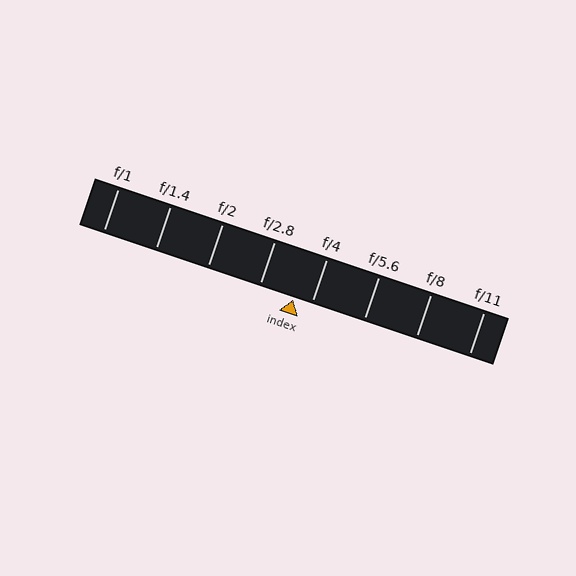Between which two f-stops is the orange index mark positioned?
The index mark is between f/2.8 and f/4.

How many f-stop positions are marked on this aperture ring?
There are 8 f-stop positions marked.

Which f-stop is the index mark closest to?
The index mark is closest to f/4.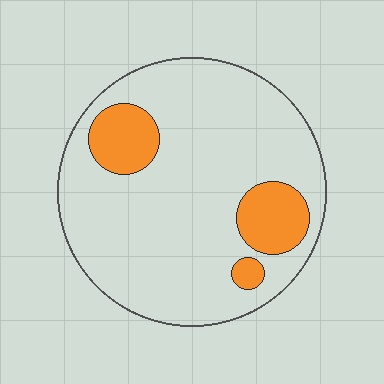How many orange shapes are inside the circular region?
3.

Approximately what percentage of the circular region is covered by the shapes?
Approximately 15%.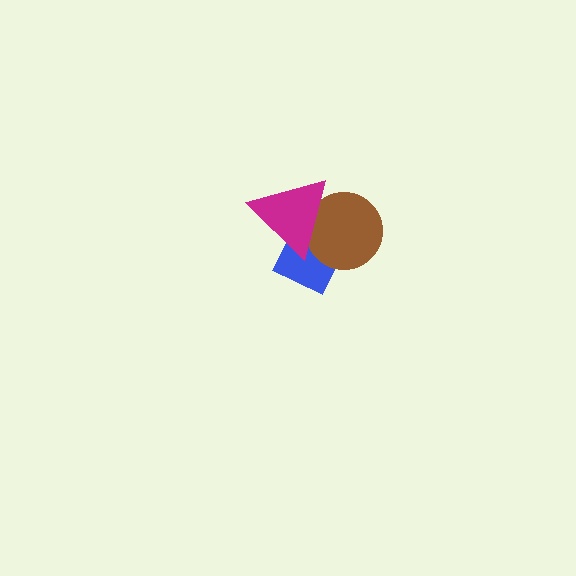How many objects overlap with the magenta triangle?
2 objects overlap with the magenta triangle.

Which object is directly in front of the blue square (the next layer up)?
The brown circle is directly in front of the blue square.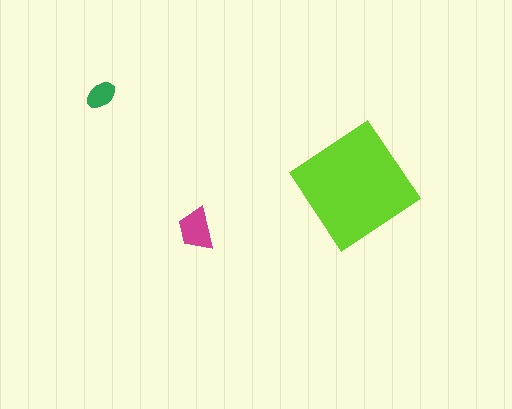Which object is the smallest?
The green ellipse.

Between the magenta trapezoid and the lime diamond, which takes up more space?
The lime diamond.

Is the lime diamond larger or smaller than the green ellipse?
Larger.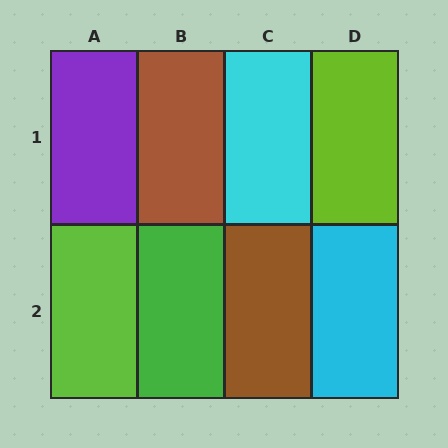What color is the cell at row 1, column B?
Brown.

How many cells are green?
1 cell is green.